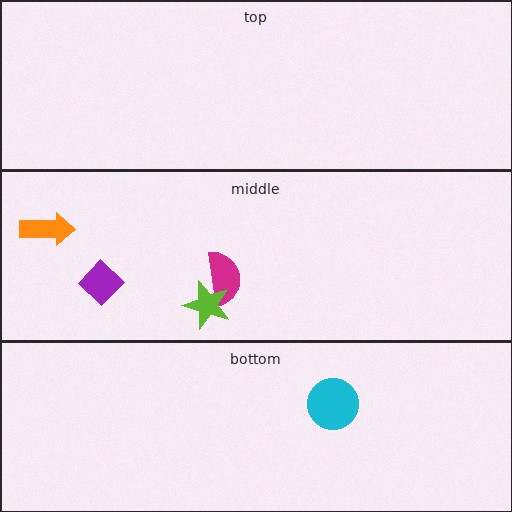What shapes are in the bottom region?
The cyan circle.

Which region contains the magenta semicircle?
The middle region.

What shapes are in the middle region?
The magenta semicircle, the orange arrow, the lime star, the purple diamond.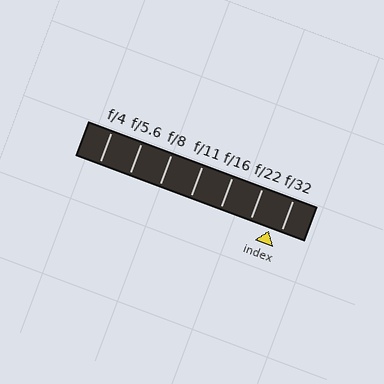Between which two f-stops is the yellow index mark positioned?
The index mark is between f/22 and f/32.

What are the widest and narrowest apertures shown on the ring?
The widest aperture shown is f/4 and the narrowest is f/32.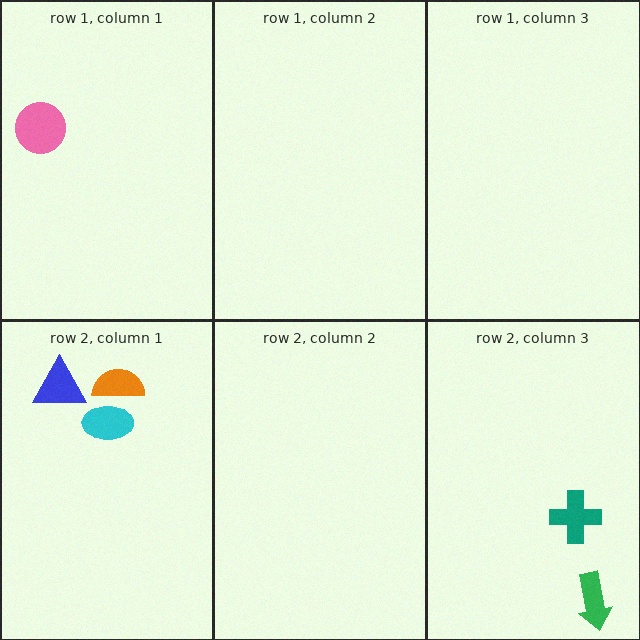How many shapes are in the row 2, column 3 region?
2.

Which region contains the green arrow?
The row 2, column 3 region.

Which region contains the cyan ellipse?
The row 2, column 1 region.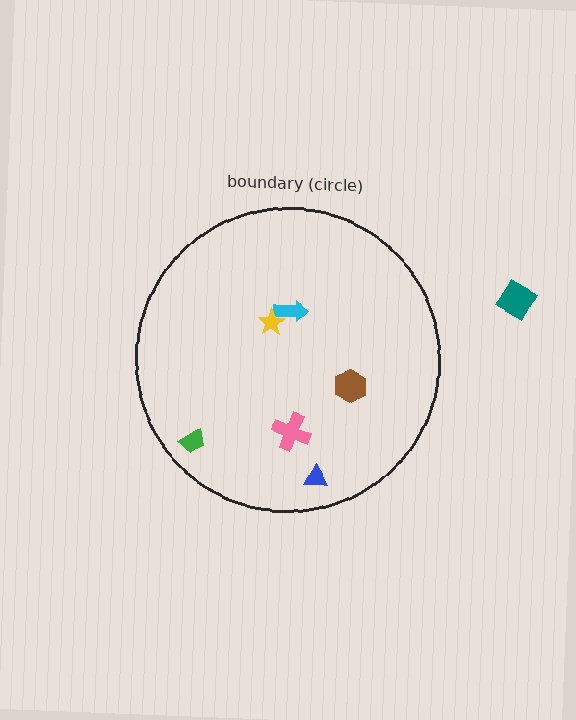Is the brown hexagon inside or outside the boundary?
Inside.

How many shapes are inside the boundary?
6 inside, 1 outside.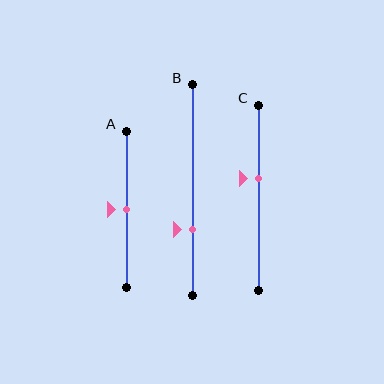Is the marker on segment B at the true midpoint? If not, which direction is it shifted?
No, the marker on segment B is shifted downward by about 19% of the segment length.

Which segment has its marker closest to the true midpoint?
Segment A has its marker closest to the true midpoint.